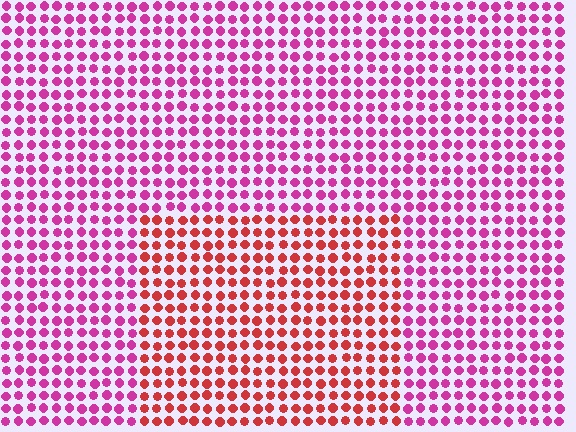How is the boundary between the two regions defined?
The boundary is defined purely by a slight shift in hue (about 41 degrees). Spacing, size, and orientation are identical on both sides.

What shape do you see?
I see a rectangle.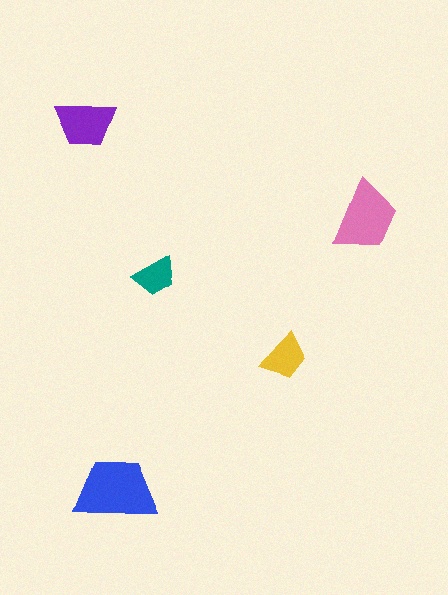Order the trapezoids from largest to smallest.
the blue one, the pink one, the purple one, the yellow one, the teal one.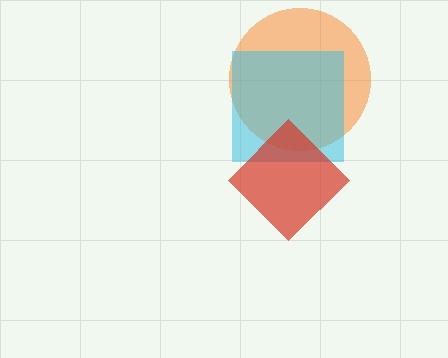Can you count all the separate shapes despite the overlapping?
Yes, there are 3 separate shapes.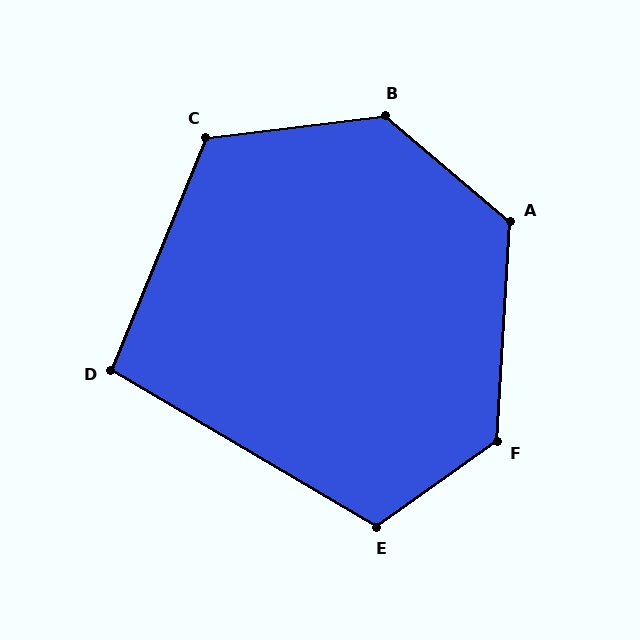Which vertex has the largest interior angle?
B, at approximately 133 degrees.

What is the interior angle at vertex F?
Approximately 129 degrees (obtuse).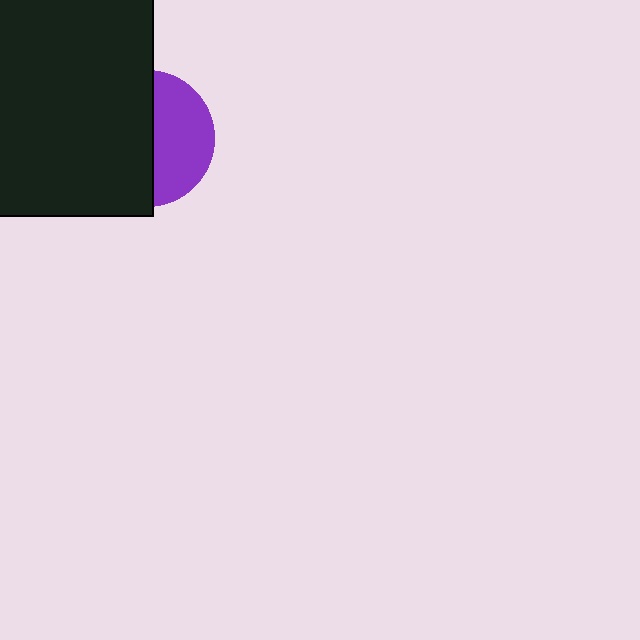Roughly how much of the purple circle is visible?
A small part of it is visible (roughly 44%).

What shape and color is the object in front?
The object in front is a black rectangle.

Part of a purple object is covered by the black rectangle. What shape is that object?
It is a circle.